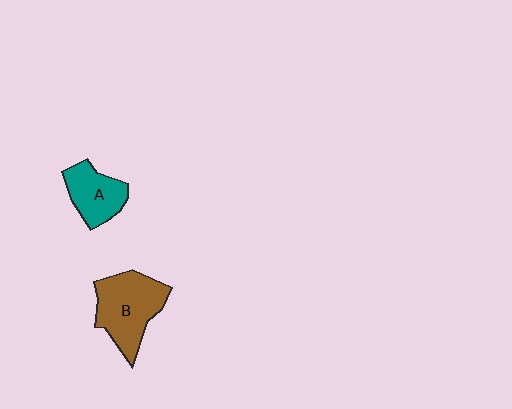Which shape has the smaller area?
Shape A (teal).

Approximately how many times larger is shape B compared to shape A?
Approximately 1.6 times.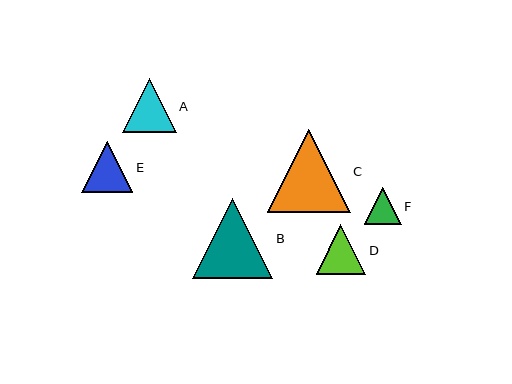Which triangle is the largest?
Triangle C is the largest with a size of approximately 83 pixels.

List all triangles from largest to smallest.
From largest to smallest: C, B, A, E, D, F.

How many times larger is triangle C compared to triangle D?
Triangle C is approximately 1.7 times the size of triangle D.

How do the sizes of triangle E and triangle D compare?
Triangle E and triangle D are approximately the same size.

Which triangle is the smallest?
Triangle F is the smallest with a size of approximately 37 pixels.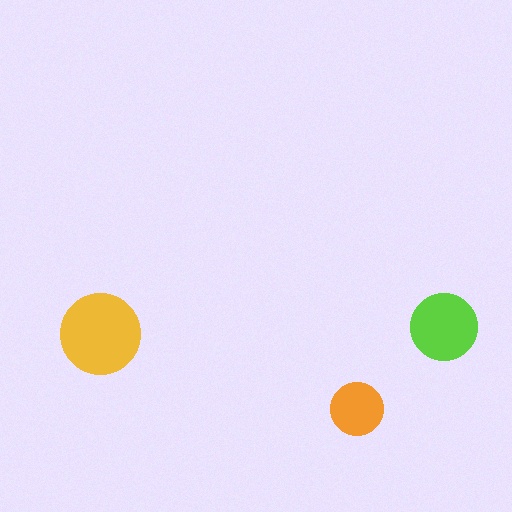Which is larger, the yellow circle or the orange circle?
The yellow one.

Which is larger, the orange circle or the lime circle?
The lime one.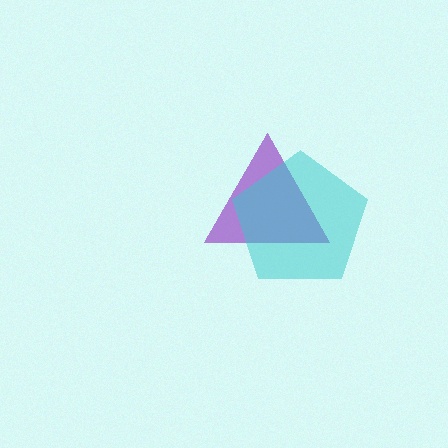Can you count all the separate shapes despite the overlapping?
Yes, there are 2 separate shapes.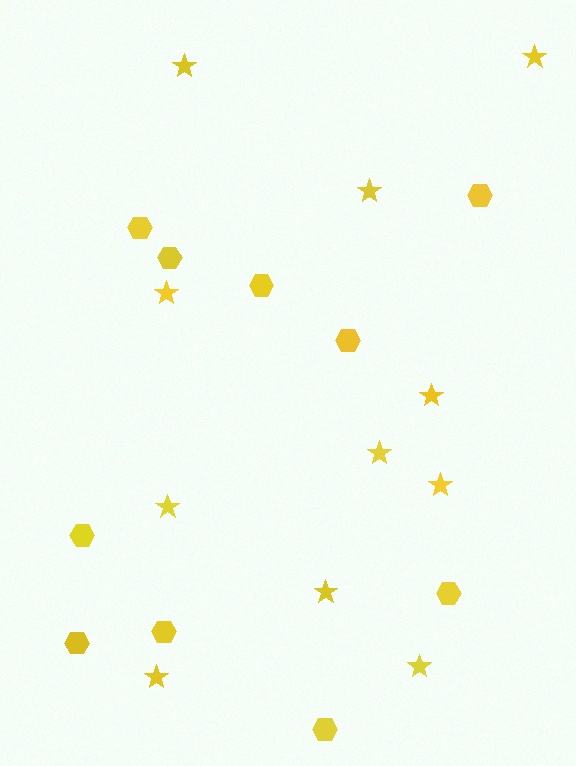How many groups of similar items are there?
There are 2 groups: one group of hexagons (10) and one group of stars (11).